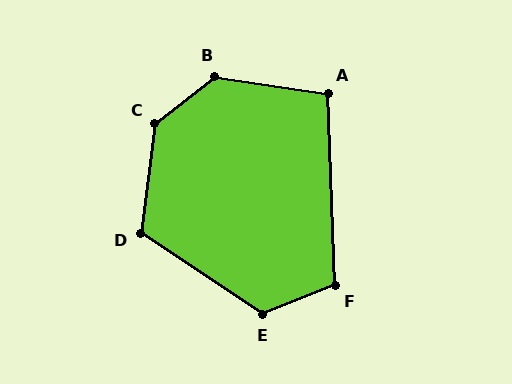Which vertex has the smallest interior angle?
A, at approximately 100 degrees.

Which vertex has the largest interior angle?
C, at approximately 135 degrees.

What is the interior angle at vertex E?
Approximately 125 degrees (obtuse).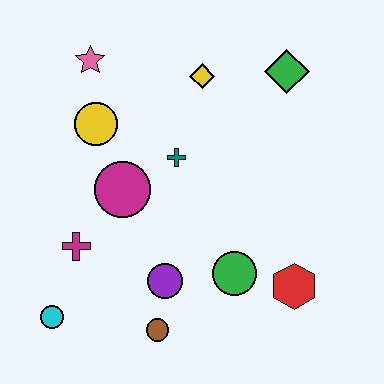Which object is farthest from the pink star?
The red hexagon is farthest from the pink star.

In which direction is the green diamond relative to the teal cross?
The green diamond is to the right of the teal cross.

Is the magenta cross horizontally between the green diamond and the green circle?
No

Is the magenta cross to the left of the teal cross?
Yes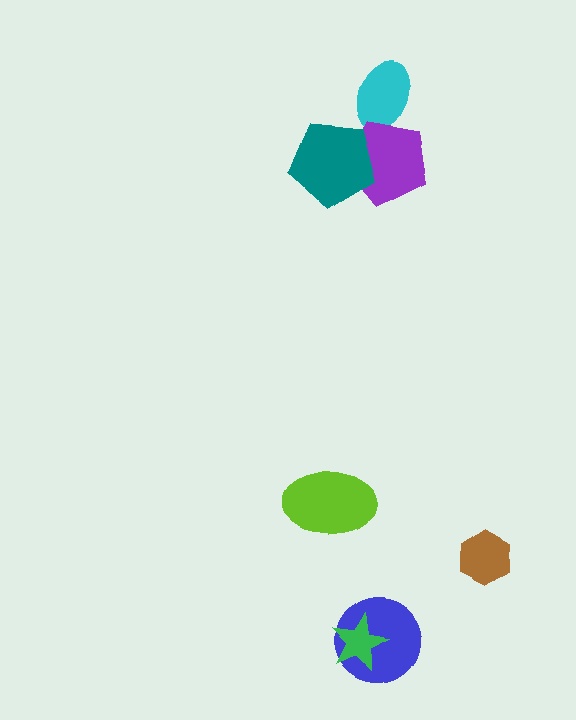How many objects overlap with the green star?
1 object overlaps with the green star.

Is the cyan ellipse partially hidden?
Yes, it is partially covered by another shape.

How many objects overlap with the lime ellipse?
0 objects overlap with the lime ellipse.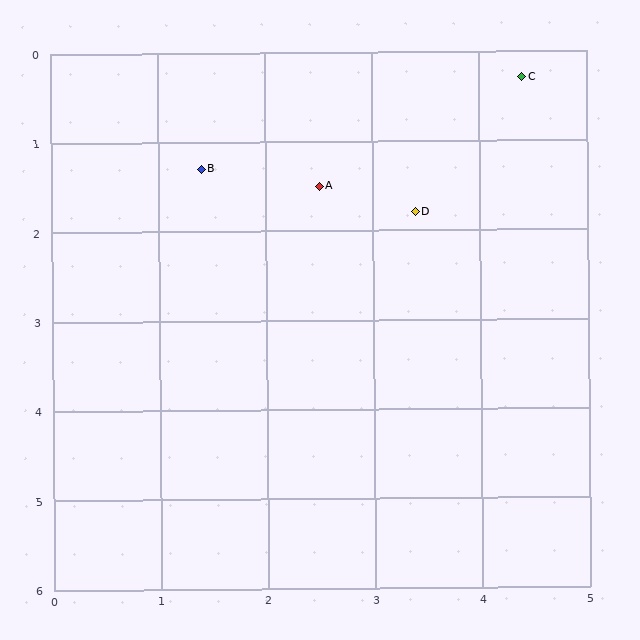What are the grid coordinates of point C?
Point C is at approximately (4.4, 0.3).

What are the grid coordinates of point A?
Point A is at approximately (2.5, 1.5).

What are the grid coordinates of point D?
Point D is at approximately (3.4, 1.8).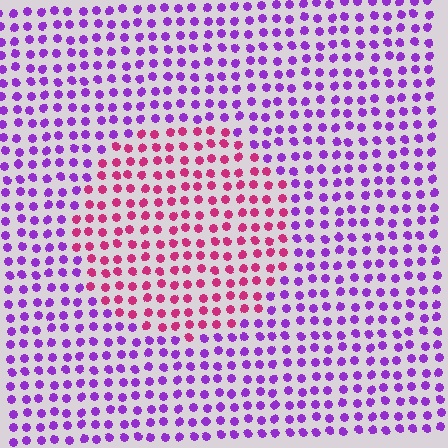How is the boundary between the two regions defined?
The boundary is defined purely by a slight shift in hue (about 52 degrees). Spacing, size, and orientation are identical on both sides.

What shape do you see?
I see a circle.